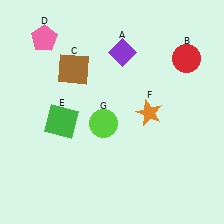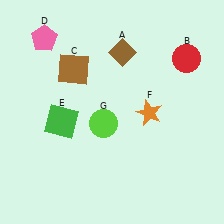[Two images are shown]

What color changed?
The diamond (A) changed from purple in Image 1 to brown in Image 2.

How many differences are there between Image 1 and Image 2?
There is 1 difference between the two images.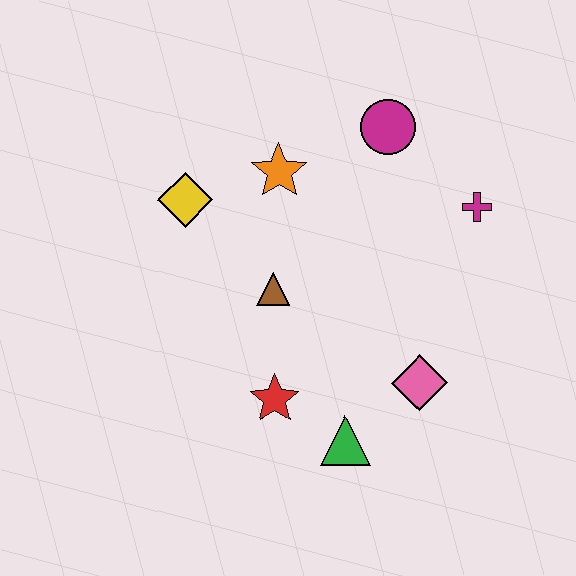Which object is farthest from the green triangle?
The magenta circle is farthest from the green triangle.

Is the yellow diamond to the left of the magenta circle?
Yes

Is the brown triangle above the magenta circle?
No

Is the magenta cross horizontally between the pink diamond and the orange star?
No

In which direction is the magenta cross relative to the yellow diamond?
The magenta cross is to the right of the yellow diamond.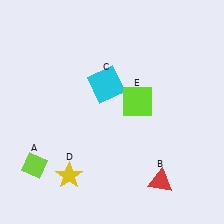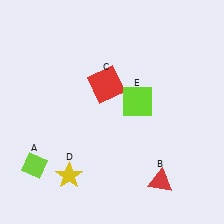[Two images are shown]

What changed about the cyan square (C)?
In Image 1, C is cyan. In Image 2, it changed to red.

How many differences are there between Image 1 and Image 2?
There is 1 difference between the two images.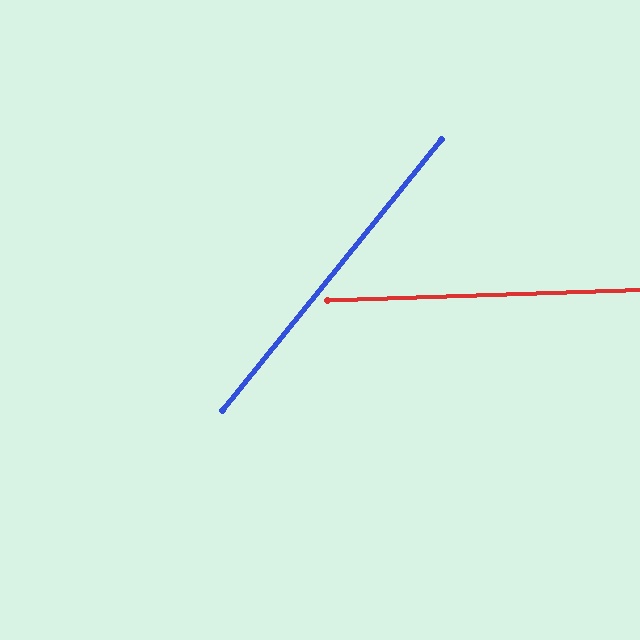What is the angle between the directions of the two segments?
Approximately 49 degrees.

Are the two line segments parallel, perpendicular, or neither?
Neither parallel nor perpendicular — they differ by about 49°.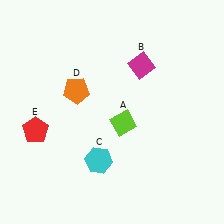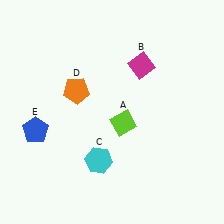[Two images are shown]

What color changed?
The pentagon (E) changed from red in Image 1 to blue in Image 2.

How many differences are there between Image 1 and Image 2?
There is 1 difference between the two images.